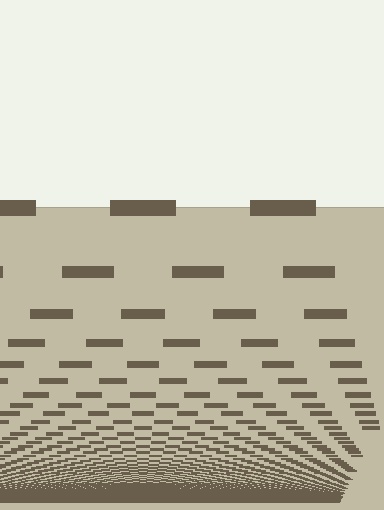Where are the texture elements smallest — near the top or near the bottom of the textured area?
Near the bottom.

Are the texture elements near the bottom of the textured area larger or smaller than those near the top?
Smaller. The gradient is inverted — elements near the bottom are smaller and denser.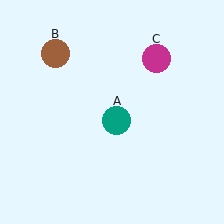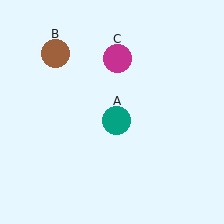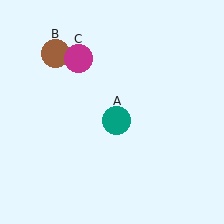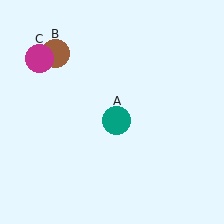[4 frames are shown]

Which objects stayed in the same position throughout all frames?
Teal circle (object A) and brown circle (object B) remained stationary.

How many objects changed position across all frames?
1 object changed position: magenta circle (object C).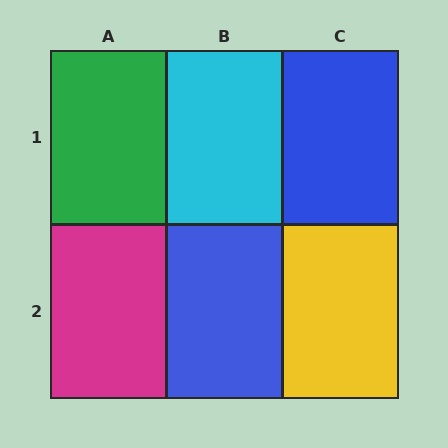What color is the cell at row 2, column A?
Magenta.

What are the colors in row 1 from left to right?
Green, cyan, blue.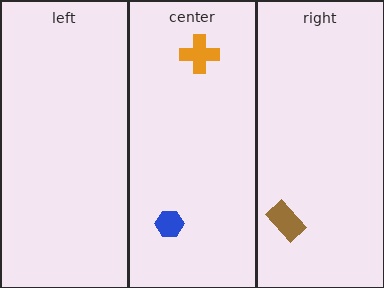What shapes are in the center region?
The orange cross, the blue hexagon.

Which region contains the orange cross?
The center region.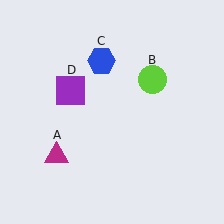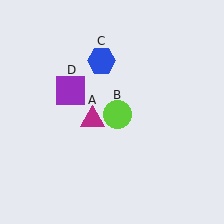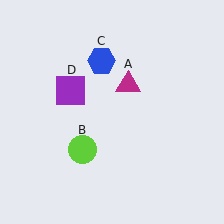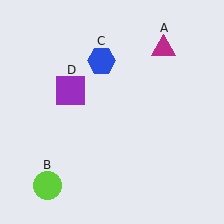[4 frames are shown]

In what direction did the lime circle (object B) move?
The lime circle (object B) moved down and to the left.